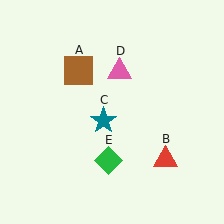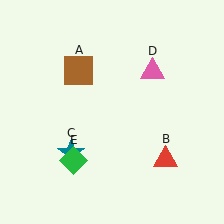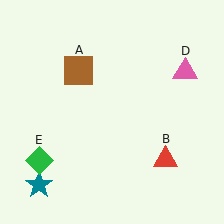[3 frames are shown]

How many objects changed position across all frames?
3 objects changed position: teal star (object C), pink triangle (object D), green diamond (object E).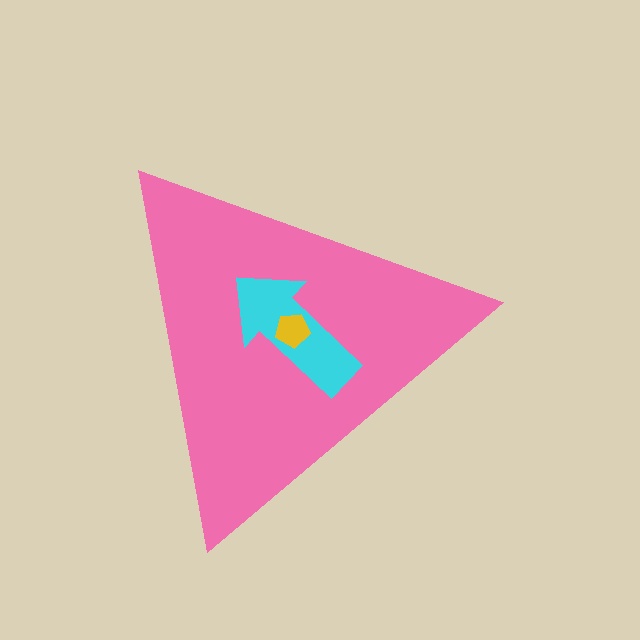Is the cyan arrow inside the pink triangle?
Yes.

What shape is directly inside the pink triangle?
The cyan arrow.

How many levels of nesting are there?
3.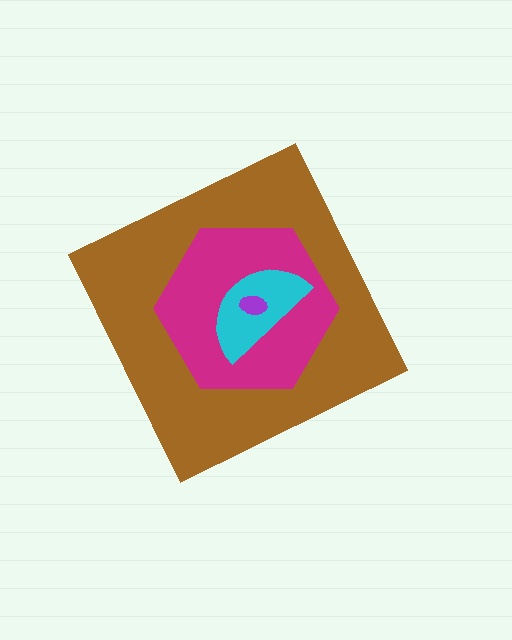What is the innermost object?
The purple ellipse.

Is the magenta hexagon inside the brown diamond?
Yes.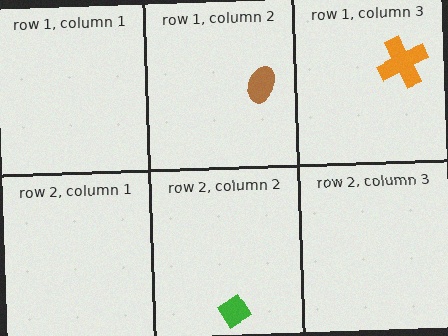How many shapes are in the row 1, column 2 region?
1.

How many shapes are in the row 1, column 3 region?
1.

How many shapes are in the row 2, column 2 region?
1.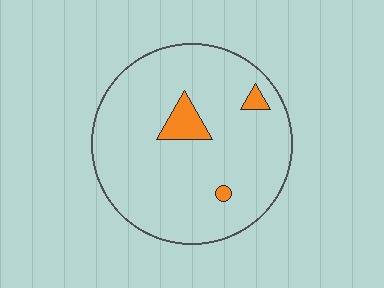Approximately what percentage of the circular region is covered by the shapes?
Approximately 5%.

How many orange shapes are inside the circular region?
3.